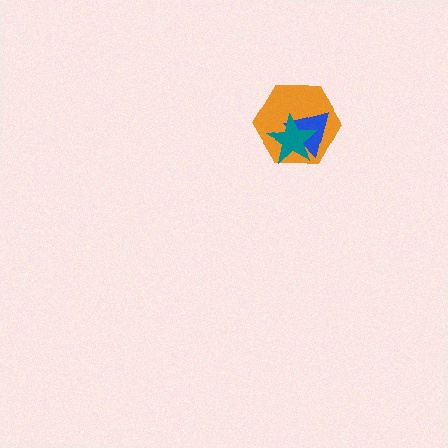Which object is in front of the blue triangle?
The teal star is in front of the blue triangle.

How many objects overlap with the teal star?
2 objects overlap with the teal star.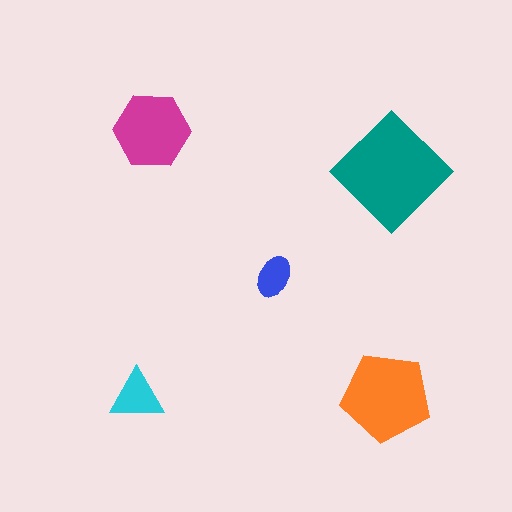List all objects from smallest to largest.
The blue ellipse, the cyan triangle, the magenta hexagon, the orange pentagon, the teal diamond.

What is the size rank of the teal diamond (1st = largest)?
1st.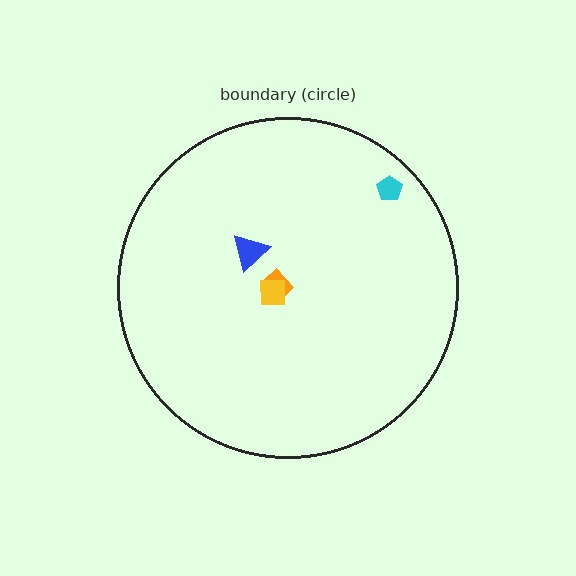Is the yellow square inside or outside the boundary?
Inside.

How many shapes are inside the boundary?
4 inside, 0 outside.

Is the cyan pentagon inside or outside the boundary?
Inside.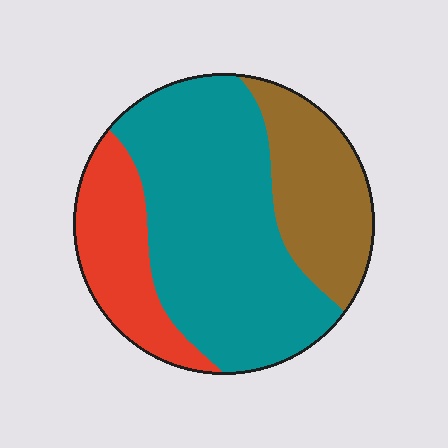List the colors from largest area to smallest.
From largest to smallest: teal, brown, red.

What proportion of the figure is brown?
Brown takes up about one quarter (1/4) of the figure.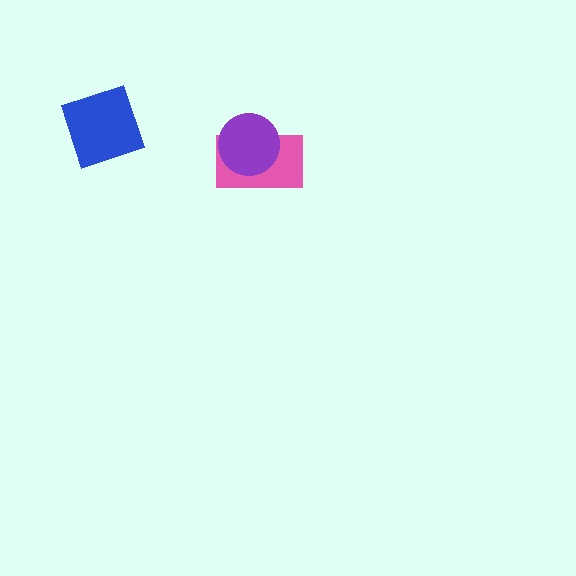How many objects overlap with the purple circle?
1 object overlaps with the purple circle.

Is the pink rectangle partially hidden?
Yes, it is partially covered by another shape.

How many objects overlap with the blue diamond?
0 objects overlap with the blue diamond.